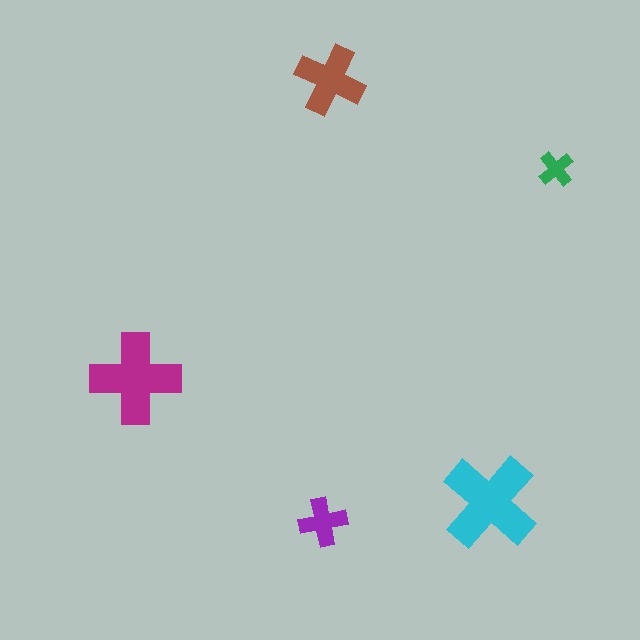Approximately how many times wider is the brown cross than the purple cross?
About 1.5 times wider.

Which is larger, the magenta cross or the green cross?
The magenta one.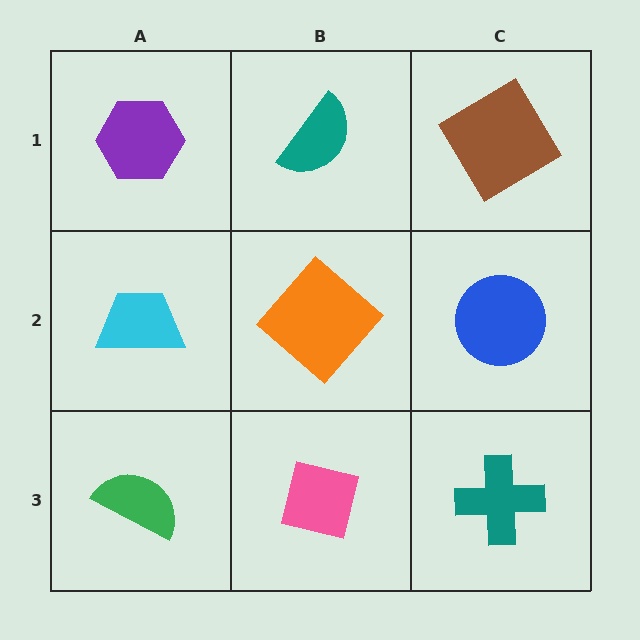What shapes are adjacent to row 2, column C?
A brown diamond (row 1, column C), a teal cross (row 3, column C), an orange diamond (row 2, column B).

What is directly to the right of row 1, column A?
A teal semicircle.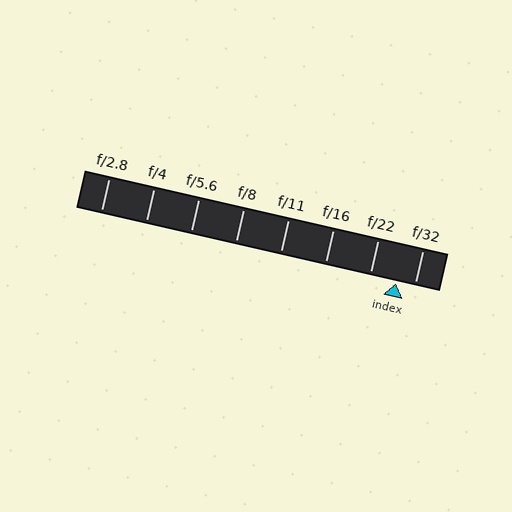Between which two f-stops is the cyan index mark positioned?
The index mark is between f/22 and f/32.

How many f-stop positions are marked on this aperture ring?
There are 8 f-stop positions marked.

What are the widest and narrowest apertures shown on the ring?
The widest aperture shown is f/2.8 and the narrowest is f/32.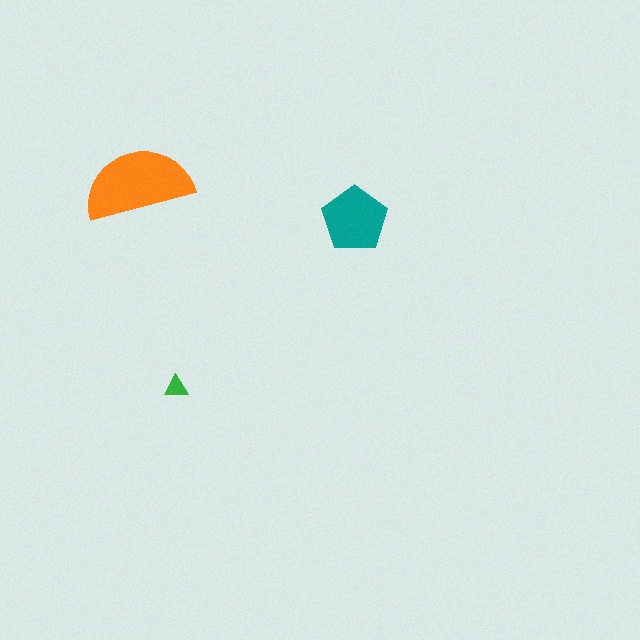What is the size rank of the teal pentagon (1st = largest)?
2nd.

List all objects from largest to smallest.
The orange semicircle, the teal pentagon, the green triangle.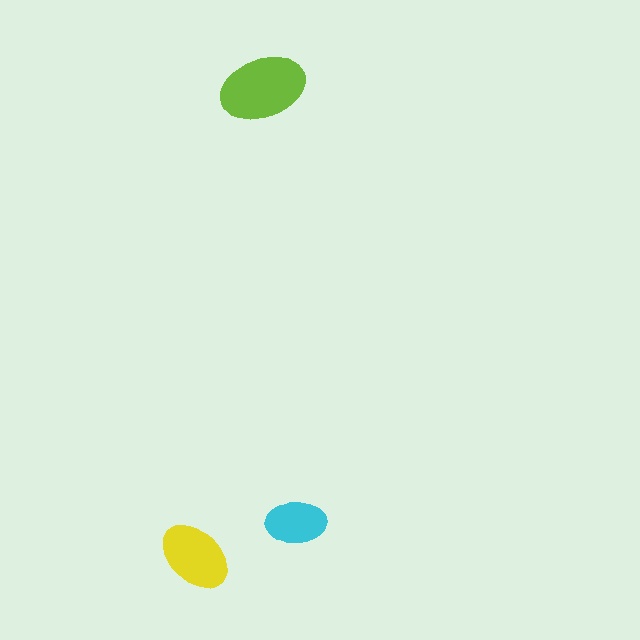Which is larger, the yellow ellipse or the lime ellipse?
The lime one.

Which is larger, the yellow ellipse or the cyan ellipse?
The yellow one.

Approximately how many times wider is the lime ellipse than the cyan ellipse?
About 1.5 times wider.